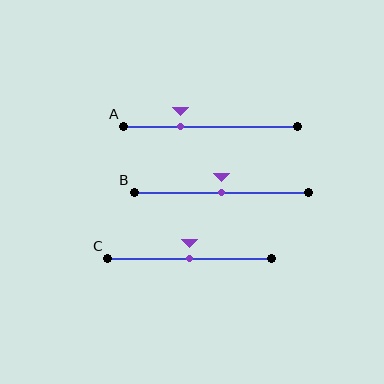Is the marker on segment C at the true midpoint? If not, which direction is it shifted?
Yes, the marker on segment C is at the true midpoint.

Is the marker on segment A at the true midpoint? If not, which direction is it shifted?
No, the marker on segment A is shifted to the left by about 18% of the segment length.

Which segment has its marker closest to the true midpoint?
Segment B has its marker closest to the true midpoint.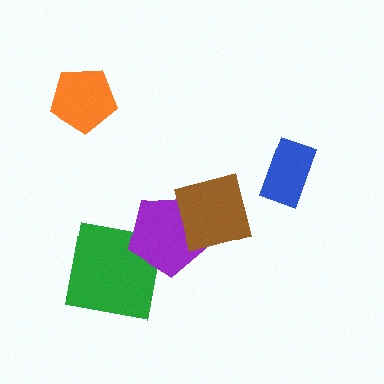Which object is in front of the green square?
The purple pentagon is in front of the green square.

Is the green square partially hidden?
Yes, it is partially covered by another shape.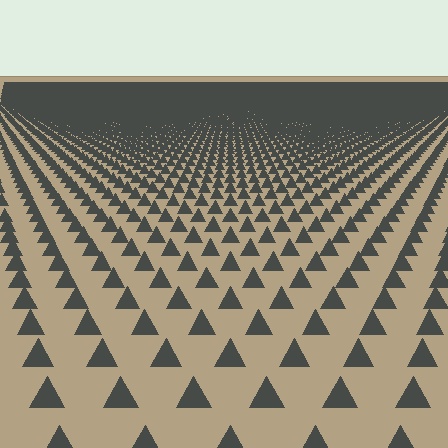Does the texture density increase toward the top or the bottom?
Density increases toward the top.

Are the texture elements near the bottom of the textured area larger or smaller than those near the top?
Larger. Near the bottom, elements are closer to the viewer and appear at a bigger on-screen size.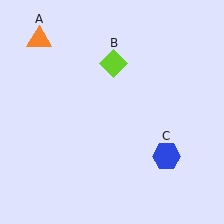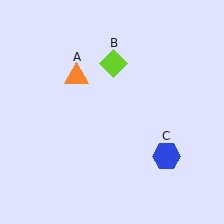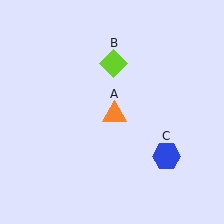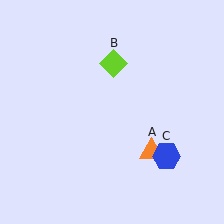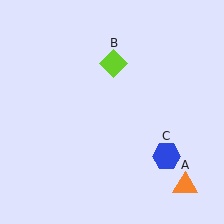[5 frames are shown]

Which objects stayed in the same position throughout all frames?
Lime diamond (object B) and blue hexagon (object C) remained stationary.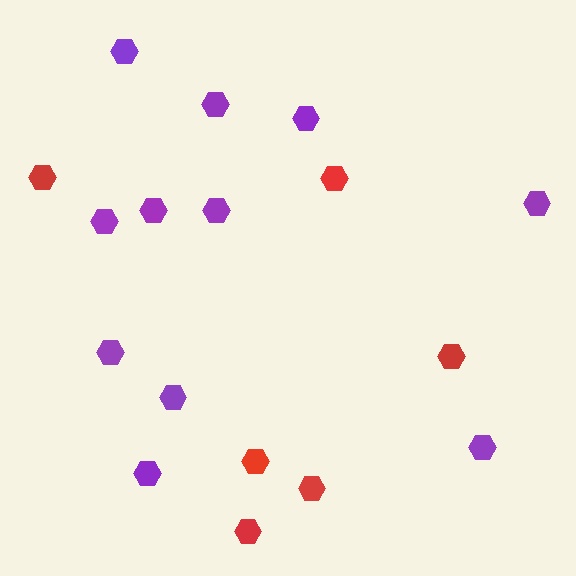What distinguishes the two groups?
There are 2 groups: one group of red hexagons (6) and one group of purple hexagons (11).